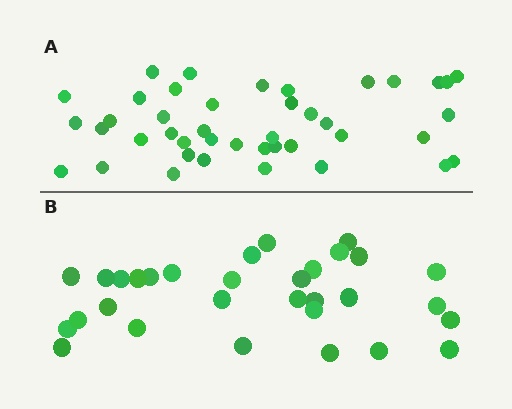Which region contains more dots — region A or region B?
Region A (the top region) has more dots.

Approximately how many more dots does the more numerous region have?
Region A has roughly 12 or so more dots than region B.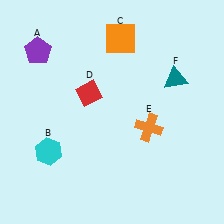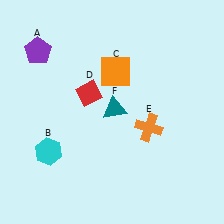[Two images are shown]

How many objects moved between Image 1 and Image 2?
2 objects moved between the two images.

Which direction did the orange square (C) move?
The orange square (C) moved down.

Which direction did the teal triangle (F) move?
The teal triangle (F) moved left.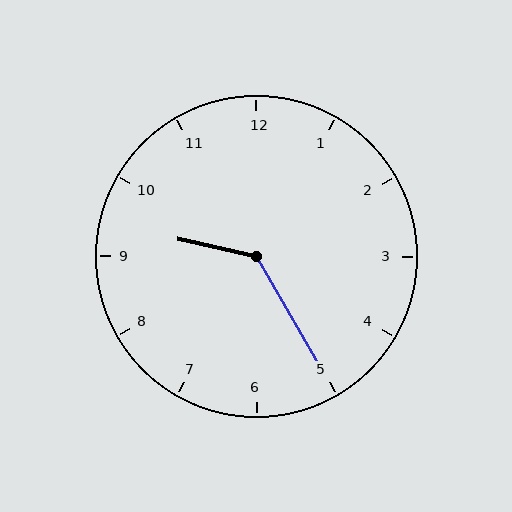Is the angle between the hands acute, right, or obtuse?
It is obtuse.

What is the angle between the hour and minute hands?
Approximately 132 degrees.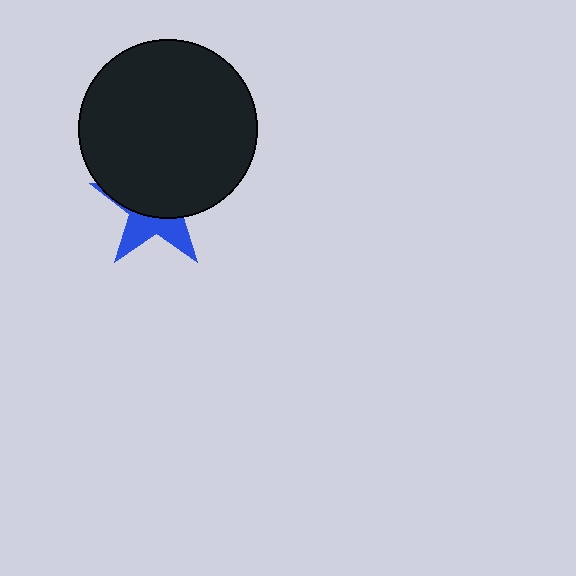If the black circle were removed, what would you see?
You would see the complete blue star.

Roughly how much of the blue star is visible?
A small part of it is visible (roughly 36%).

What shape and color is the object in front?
The object in front is a black circle.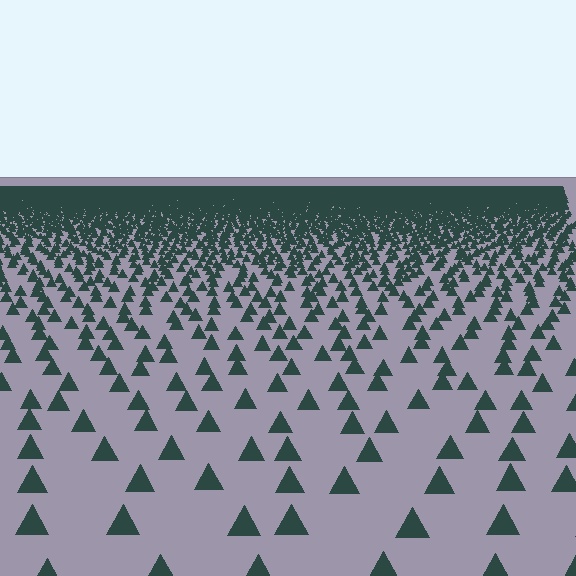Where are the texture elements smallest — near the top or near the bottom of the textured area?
Near the top.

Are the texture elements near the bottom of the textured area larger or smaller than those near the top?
Larger. Near the bottom, elements are closer to the viewer and appear at a bigger on-screen size.